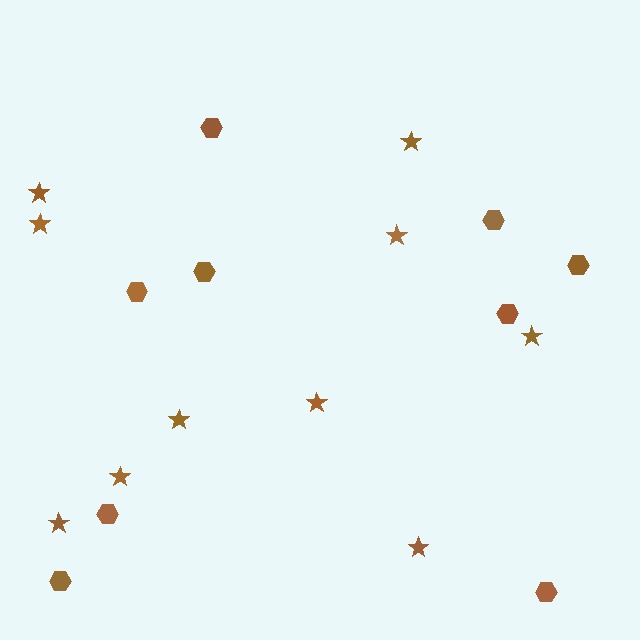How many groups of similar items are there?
There are 2 groups: one group of stars (10) and one group of hexagons (9).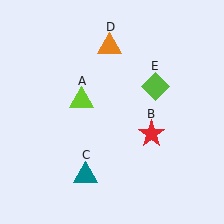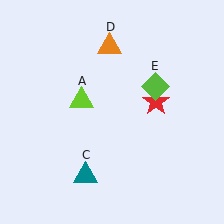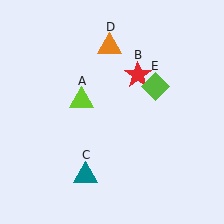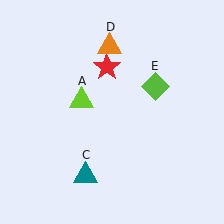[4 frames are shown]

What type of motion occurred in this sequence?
The red star (object B) rotated counterclockwise around the center of the scene.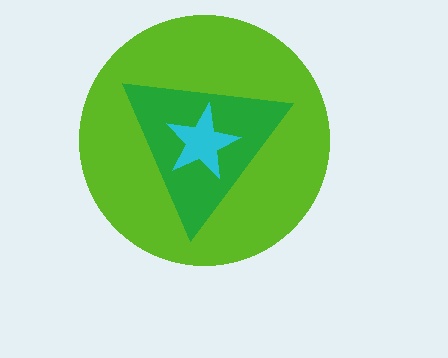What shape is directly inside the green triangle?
The cyan star.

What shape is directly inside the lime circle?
The green triangle.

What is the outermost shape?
The lime circle.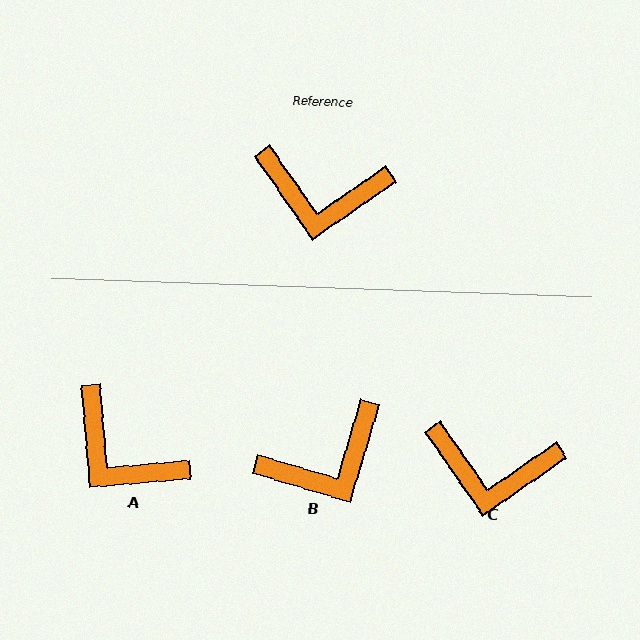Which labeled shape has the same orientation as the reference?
C.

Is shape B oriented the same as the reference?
No, it is off by about 39 degrees.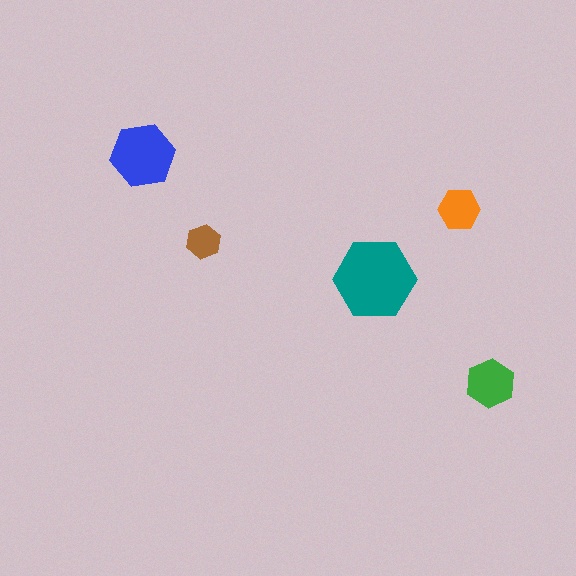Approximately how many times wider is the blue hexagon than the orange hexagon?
About 1.5 times wider.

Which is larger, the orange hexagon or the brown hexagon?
The orange one.